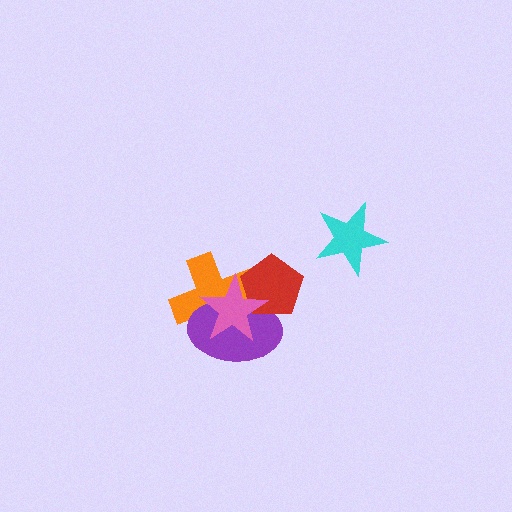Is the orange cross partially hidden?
Yes, it is partially covered by another shape.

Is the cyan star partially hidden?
No, no other shape covers it.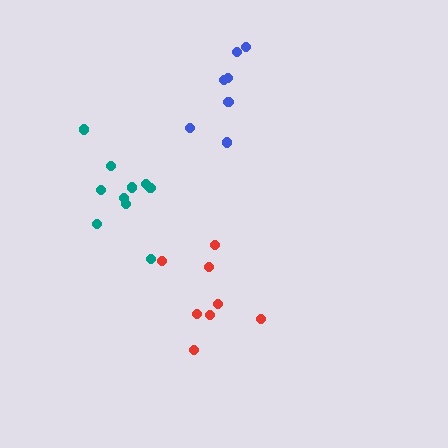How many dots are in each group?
Group 1: 7 dots, Group 2: 8 dots, Group 3: 11 dots (26 total).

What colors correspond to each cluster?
The clusters are colored: blue, red, teal.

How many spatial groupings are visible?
There are 3 spatial groupings.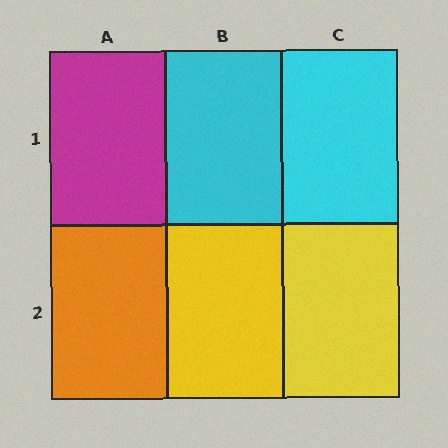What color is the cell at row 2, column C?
Yellow.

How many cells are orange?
1 cell is orange.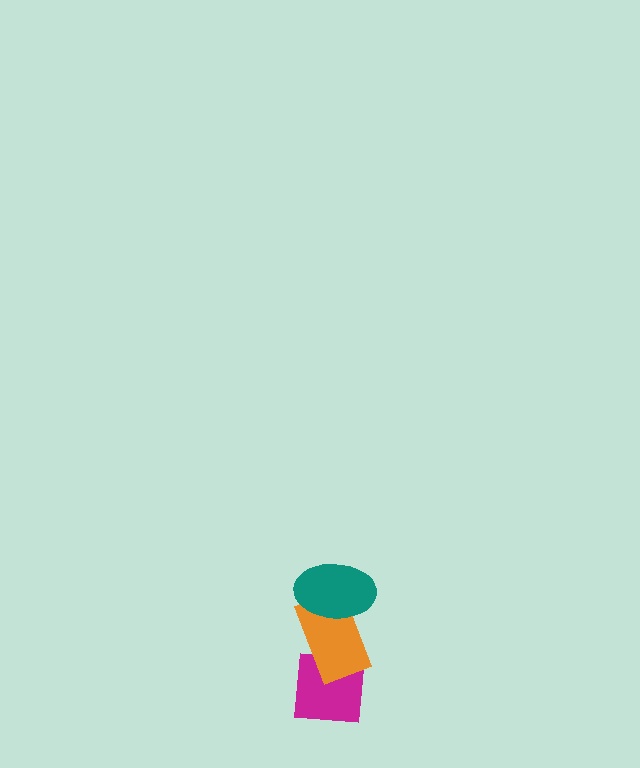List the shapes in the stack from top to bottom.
From top to bottom: the teal ellipse, the orange rectangle, the magenta square.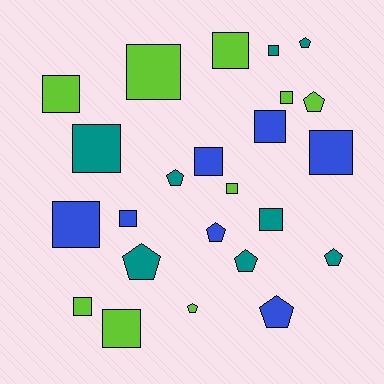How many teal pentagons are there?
There are 5 teal pentagons.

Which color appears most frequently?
Lime, with 9 objects.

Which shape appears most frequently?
Square, with 15 objects.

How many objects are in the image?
There are 24 objects.